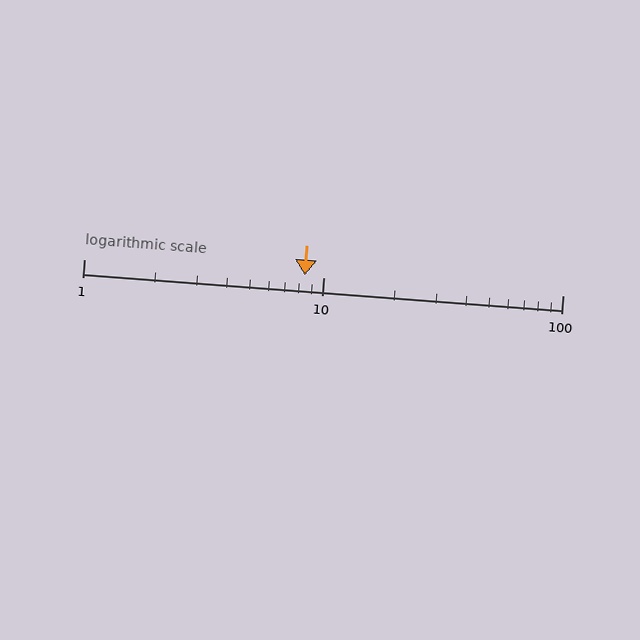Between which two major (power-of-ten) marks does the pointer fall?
The pointer is between 1 and 10.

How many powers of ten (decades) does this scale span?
The scale spans 2 decades, from 1 to 100.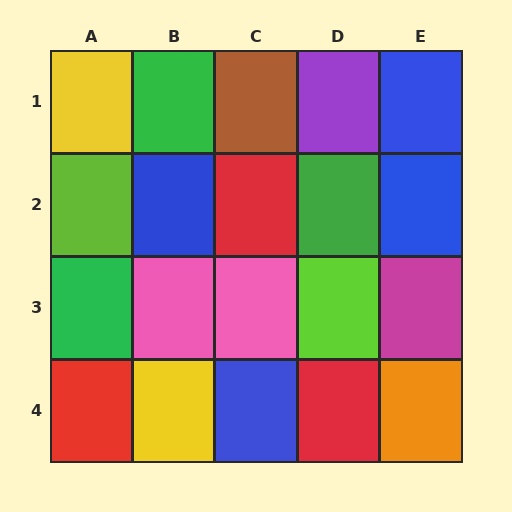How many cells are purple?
1 cell is purple.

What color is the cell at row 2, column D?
Green.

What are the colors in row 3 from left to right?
Green, pink, pink, lime, magenta.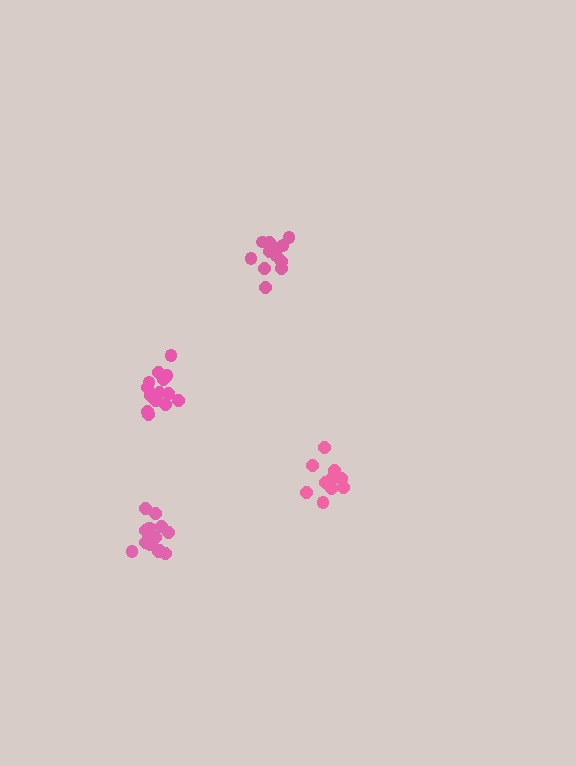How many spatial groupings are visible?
There are 4 spatial groupings.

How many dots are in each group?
Group 1: 12 dots, Group 2: 12 dots, Group 3: 16 dots, Group 4: 16 dots (56 total).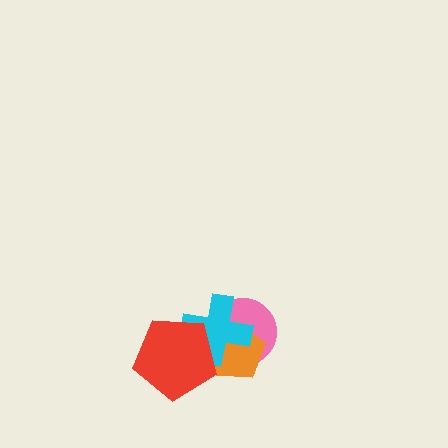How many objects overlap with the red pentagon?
2 objects overlap with the red pentagon.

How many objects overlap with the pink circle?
2 objects overlap with the pink circle.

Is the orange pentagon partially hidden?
Yes, it is partially covered by another shape.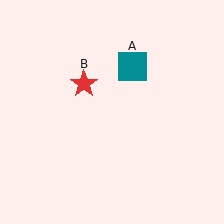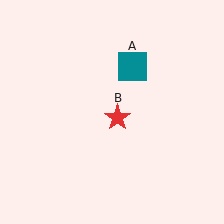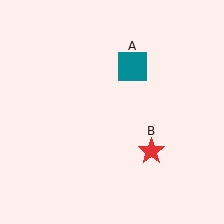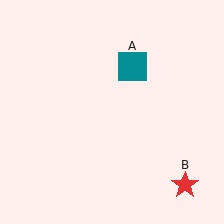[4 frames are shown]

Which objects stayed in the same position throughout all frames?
Teal square (object A) remained stationary.